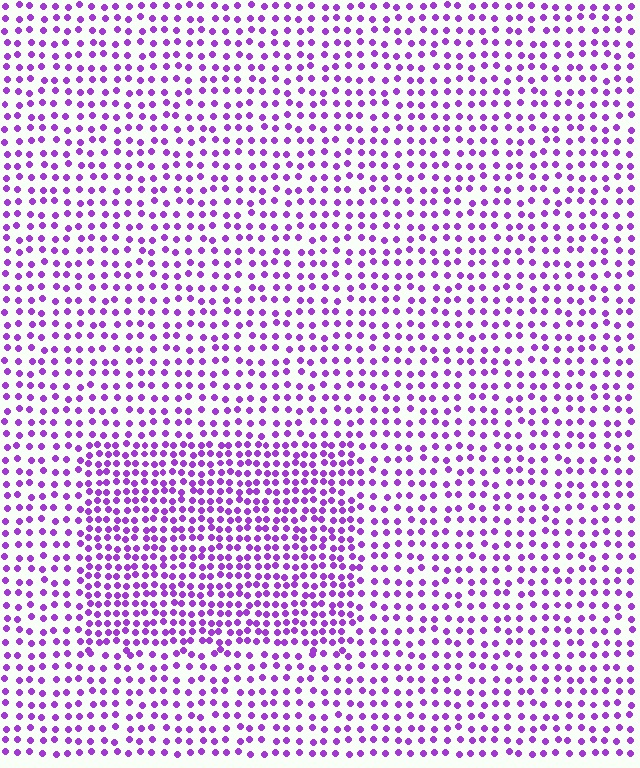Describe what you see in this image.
The image contains small purple elements arranged at two different densities. A rectangle-shaped region is visible where the elements are more densely packed than the surrounding area.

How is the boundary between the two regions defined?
The boundary is defined by a change in element density (approximately 1.7x ratio). All elements are the same color, size, and shape.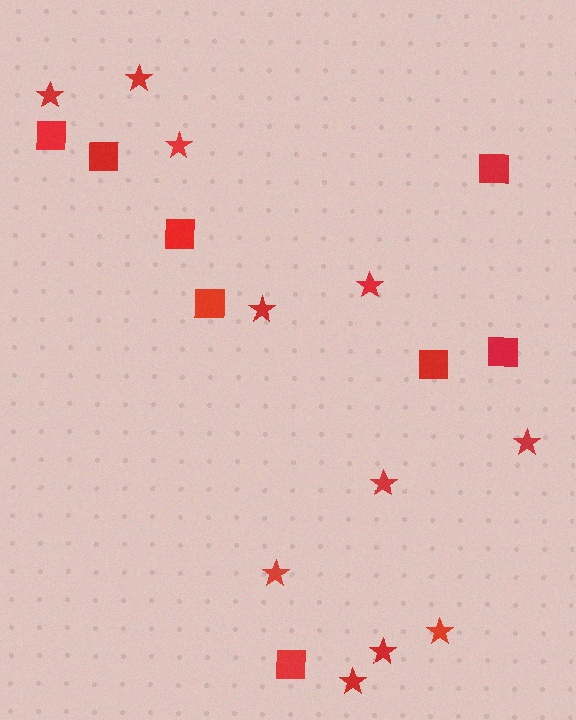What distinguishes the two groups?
There are 2 groups: one group of stars (11) and one group of squares (8).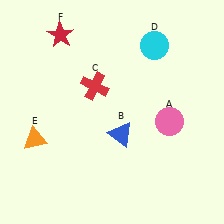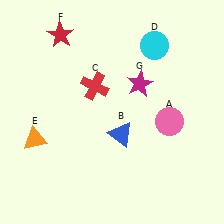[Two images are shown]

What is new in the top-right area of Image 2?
A magenta star (G) was added in the top-right area of Image 2.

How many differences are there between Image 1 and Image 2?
There is 1 difference between the two images.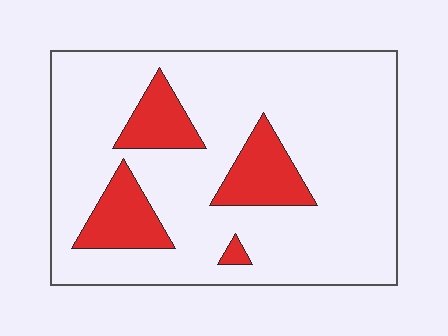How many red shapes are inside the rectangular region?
4.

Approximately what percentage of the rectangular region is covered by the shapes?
Approximately 20%.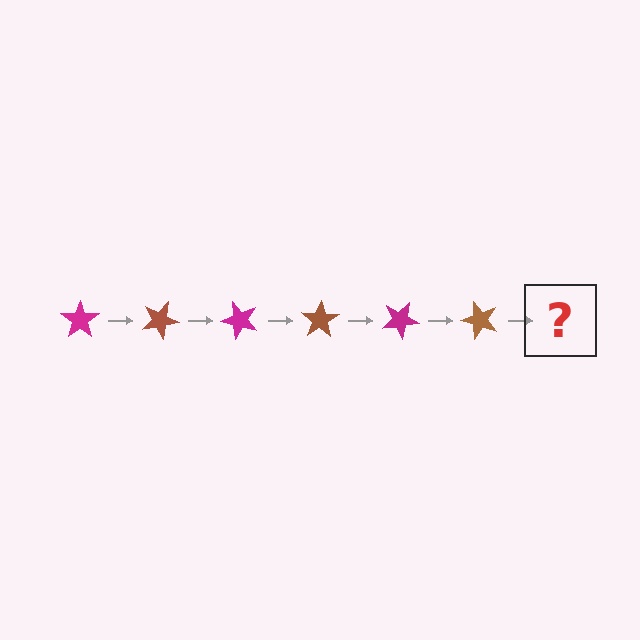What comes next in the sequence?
The next element should be a magenta star, rotated 150 degrees from the start.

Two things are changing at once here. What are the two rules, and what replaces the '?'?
The two rules are that it rotates 25 degrees each step and the color cycles through magenta and brown. The '?' should be a magenta star, rotated 150 degrees from the start.